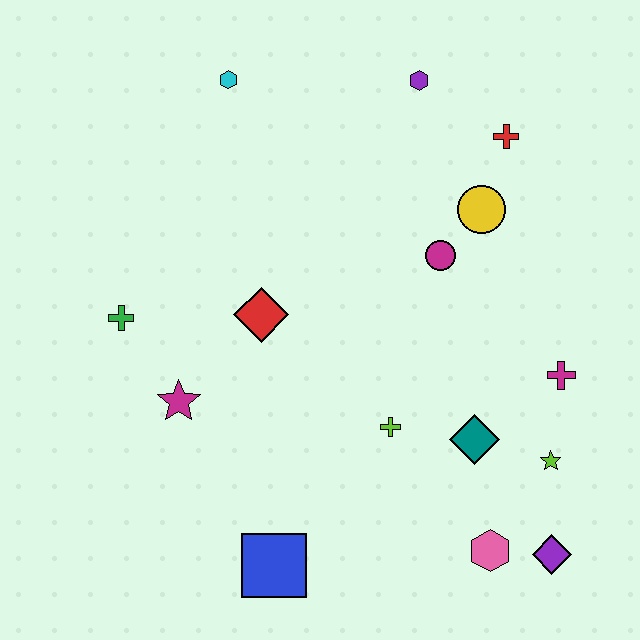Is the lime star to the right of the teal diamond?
Yes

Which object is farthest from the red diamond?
The purple diamond is farthest from the red diamond.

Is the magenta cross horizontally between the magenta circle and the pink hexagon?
No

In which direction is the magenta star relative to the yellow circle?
The magenta star is to the left of the yellow circle.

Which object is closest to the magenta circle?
The yellow circle is closest to the magenta circle.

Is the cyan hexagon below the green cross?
No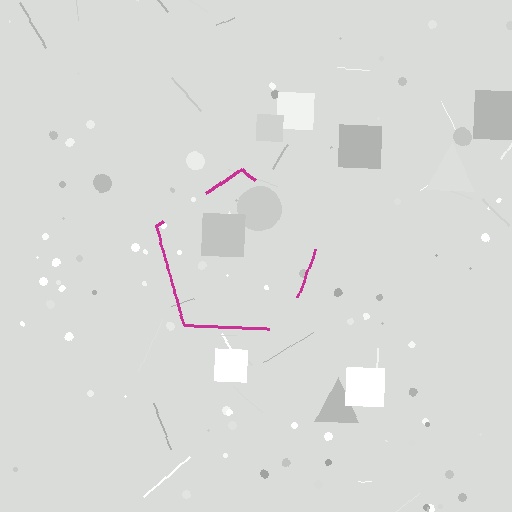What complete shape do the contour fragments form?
The contour fragments form a pentagon.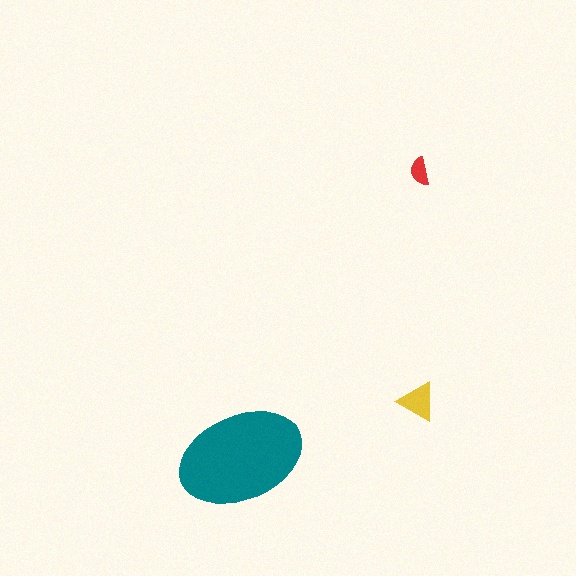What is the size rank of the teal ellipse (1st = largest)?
1st.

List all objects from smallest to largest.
The red semicircle, the yellow triangle, the teal ellipse.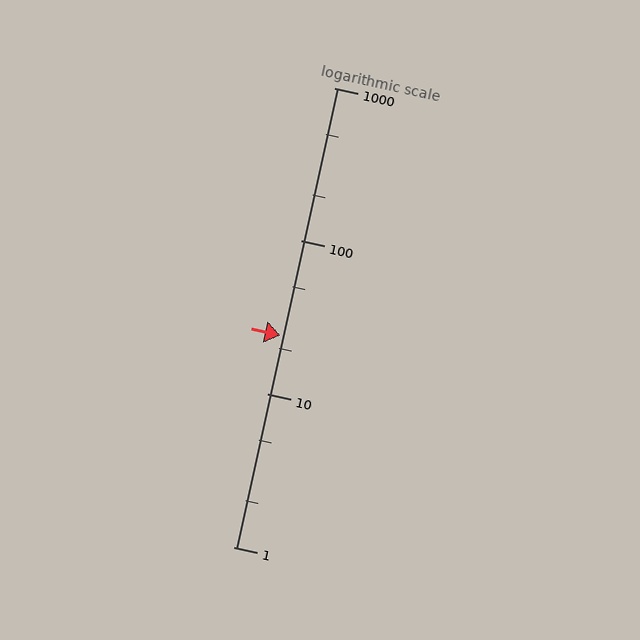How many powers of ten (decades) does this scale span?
The scale spans 3 decades, from 1 to 1000.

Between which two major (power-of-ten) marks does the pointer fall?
The pointer is between 10 and 100.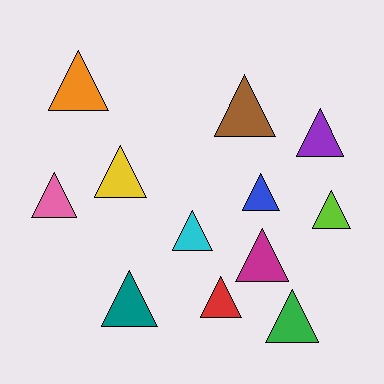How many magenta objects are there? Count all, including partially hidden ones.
There is 1 magenta object.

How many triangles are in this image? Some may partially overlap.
There are 12 triangles.